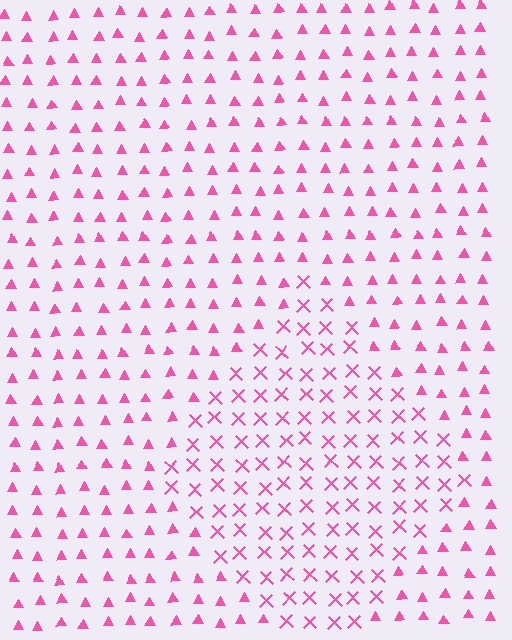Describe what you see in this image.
The image is filled with small pink elements arranged in a uniform grid. A diamond-shaped region contains X marks, while the surrounding area contains triangles. The boundary is defined purely by the change in element shape.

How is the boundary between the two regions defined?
The boundary is defined by a change in element shape: X marks inside vs. triangles outside. All elements share the same color and spacing.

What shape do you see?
I see a diamond.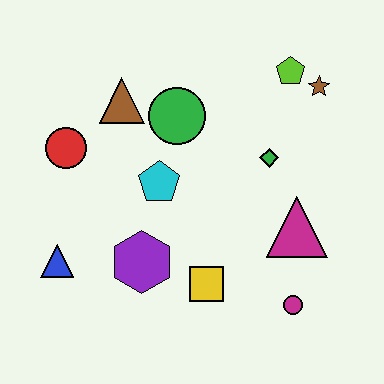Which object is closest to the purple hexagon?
The yellow square is closest to the purple hexagon.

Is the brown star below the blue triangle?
No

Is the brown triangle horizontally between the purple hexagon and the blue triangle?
Yes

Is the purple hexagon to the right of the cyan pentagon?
No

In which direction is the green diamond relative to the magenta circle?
The green diamond is above the magenta circle.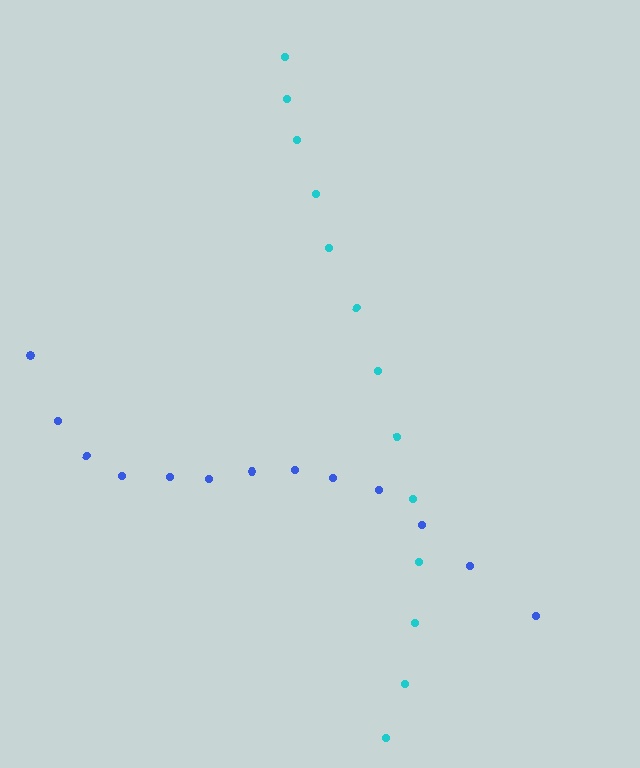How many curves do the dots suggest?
There are 2 distinct paths.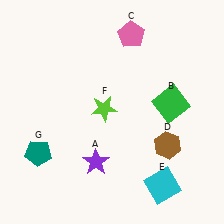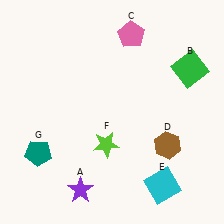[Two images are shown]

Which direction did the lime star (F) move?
The lime star (F) moved down.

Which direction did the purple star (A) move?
The purple star (A) moved down.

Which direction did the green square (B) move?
The green square (B) moved up.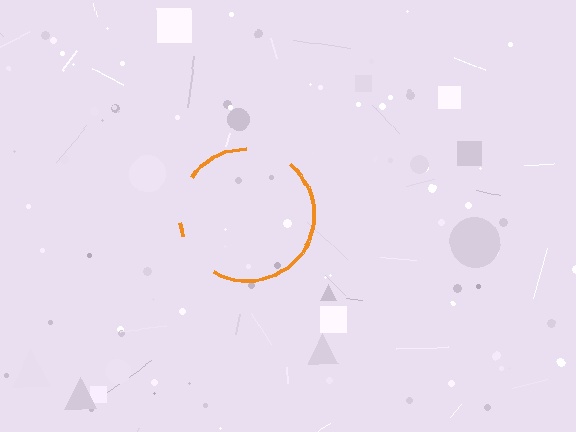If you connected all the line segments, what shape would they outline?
They would outline a circle.